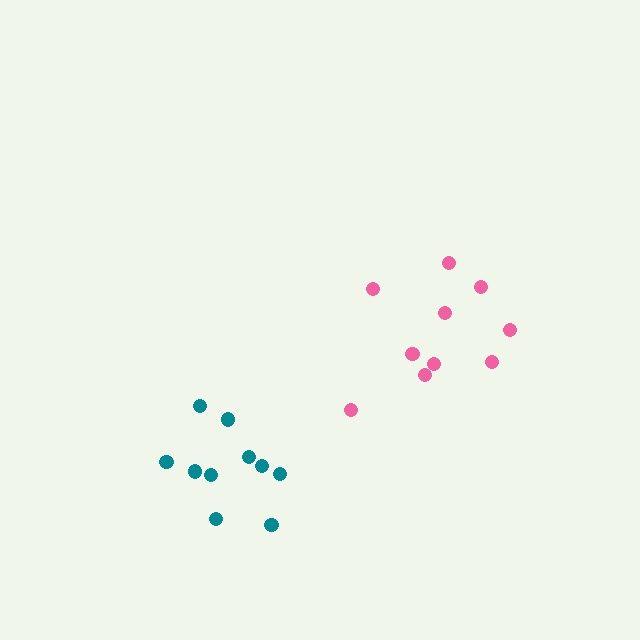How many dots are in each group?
Group 1: 10 dots, Group 2: 10 dots (20 total).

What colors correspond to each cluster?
The clusters are colored: teal, pink.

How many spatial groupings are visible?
There are 2 spatial groupings.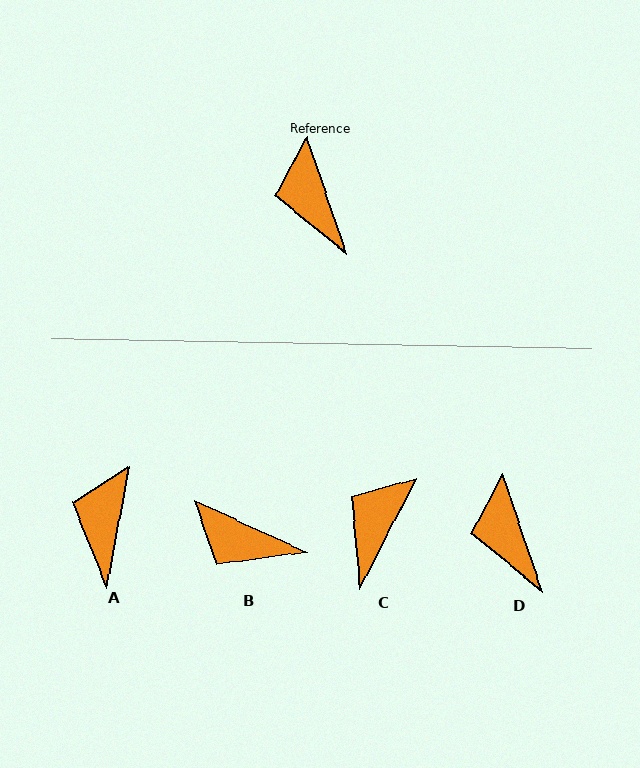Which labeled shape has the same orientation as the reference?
D.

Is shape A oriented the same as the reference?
No, it is off by about 29 degrees.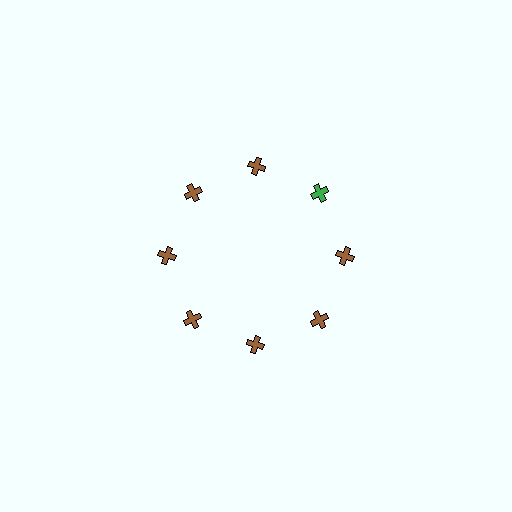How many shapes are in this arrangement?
There are 8 shapes arranged in a ring pattern.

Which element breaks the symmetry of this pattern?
The green cross at roughly the 2 o'clock position breaks the symmetry. All other shapes are brown crosses.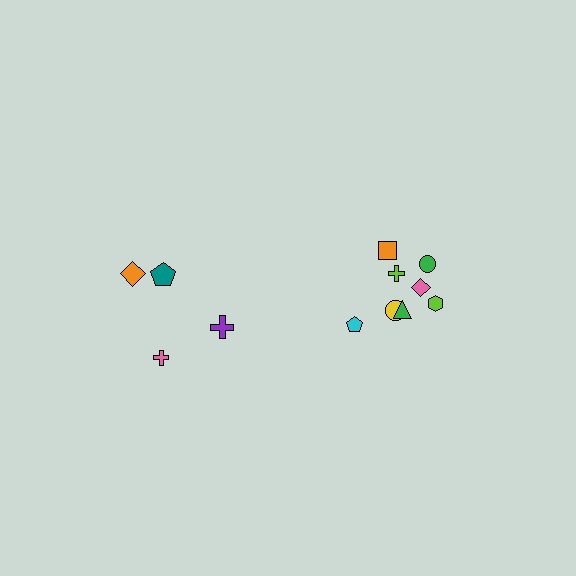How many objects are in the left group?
There are 4 objects.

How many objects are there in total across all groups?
There are 12 objects.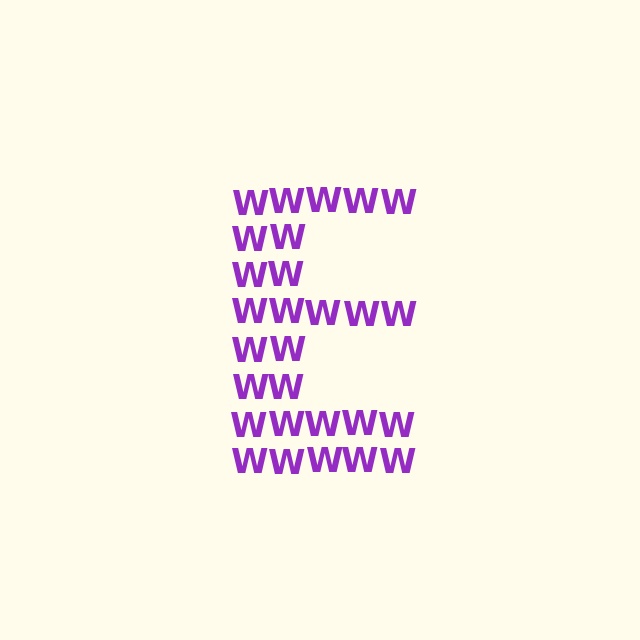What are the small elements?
The small elements are letter W's.